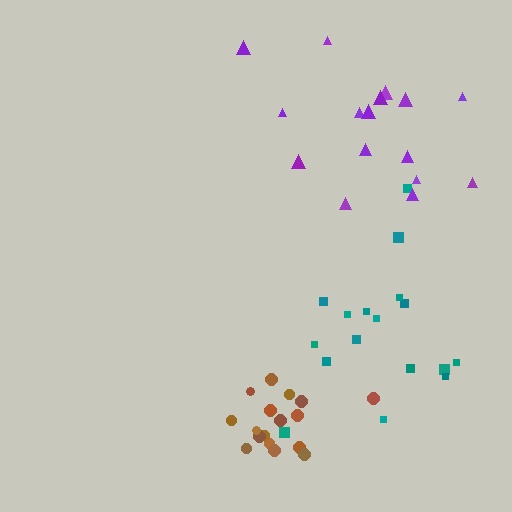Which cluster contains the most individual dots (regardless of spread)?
Teal (17).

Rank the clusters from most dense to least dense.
brown, purple, teal.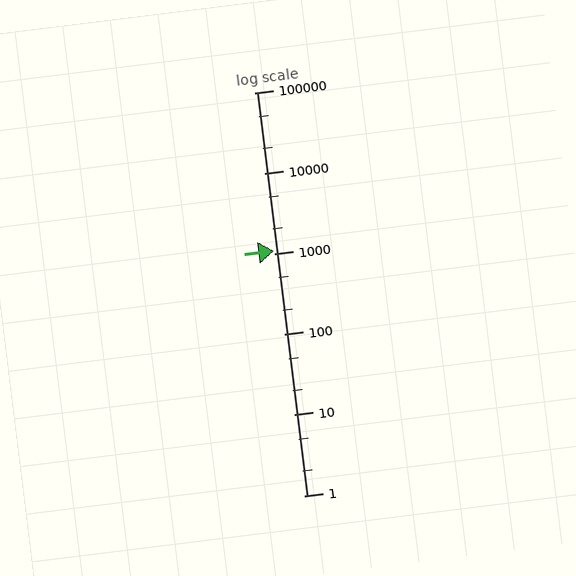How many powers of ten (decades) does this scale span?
The scale spans 5 decades, from 1 to 100000.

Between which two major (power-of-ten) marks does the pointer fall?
The pointer is between 1000 and 10000.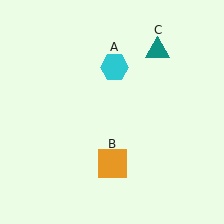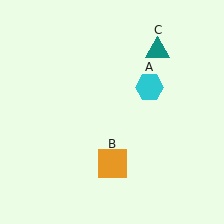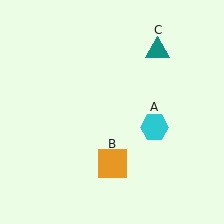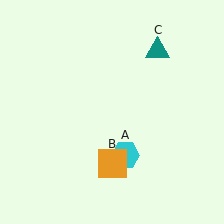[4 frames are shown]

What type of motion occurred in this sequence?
The cyan hexagon (object A) rotated clockwise around the center of the scene.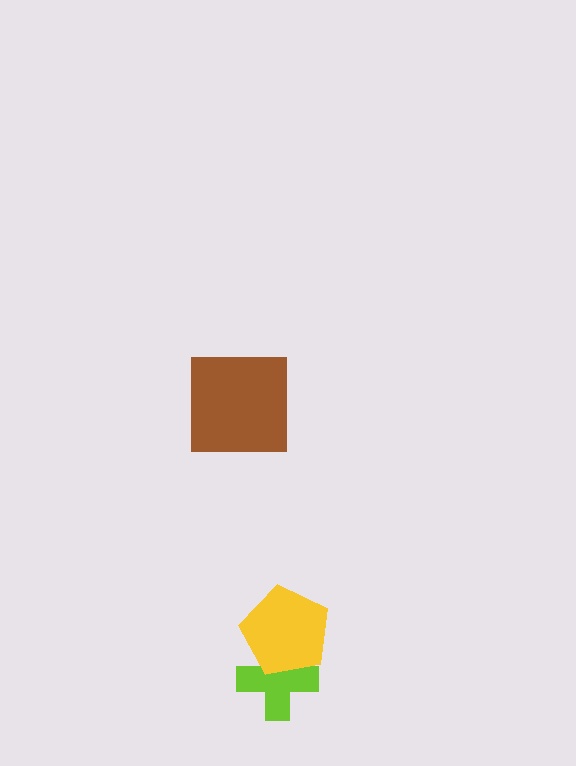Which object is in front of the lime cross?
The yellow pentagon is in front of the lime cross.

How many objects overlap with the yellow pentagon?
1 object overlaps with the yellow pentagon.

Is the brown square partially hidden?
No, no other shape covers it.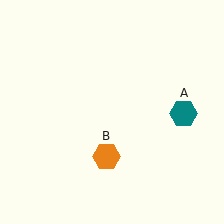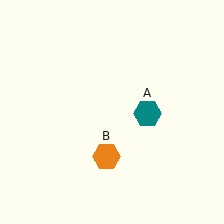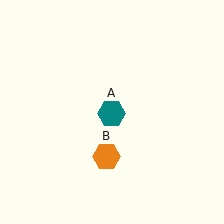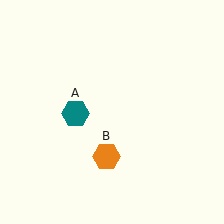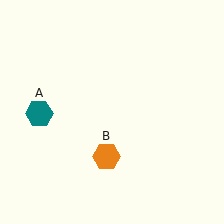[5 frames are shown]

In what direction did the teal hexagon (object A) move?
The teal hexagon (object A) moved left.